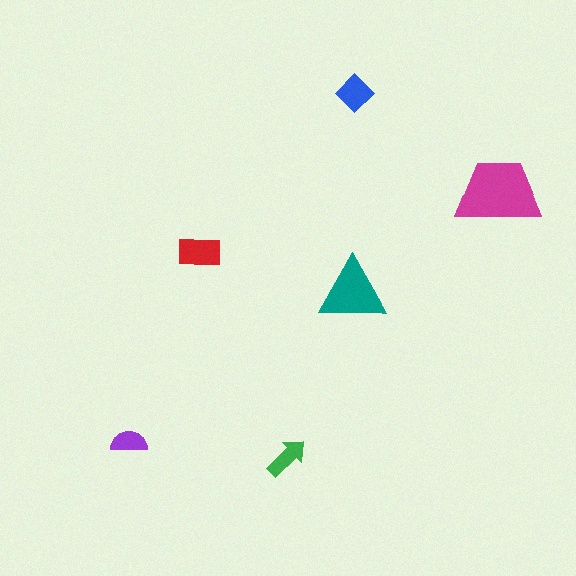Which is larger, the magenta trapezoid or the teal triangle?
The magenta trapezoid.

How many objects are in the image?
There are 6 objects in the image.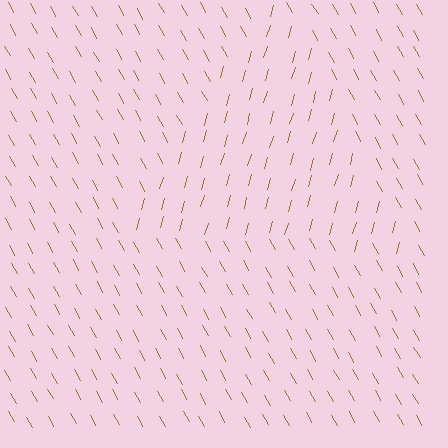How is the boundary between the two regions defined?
The boundary is defined purely by a change in line orientation (approximately 45 degrees difference). All lines are the same color and thickness.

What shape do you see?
I see a triangle.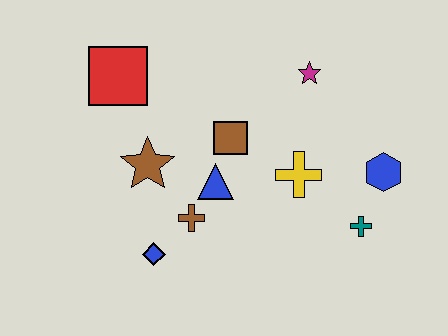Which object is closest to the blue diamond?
The brown cross is closest to the blue diamond.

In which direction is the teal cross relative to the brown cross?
The teal cross is to the right of the brown cross.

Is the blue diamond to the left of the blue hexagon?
Yes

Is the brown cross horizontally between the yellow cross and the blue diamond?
Yes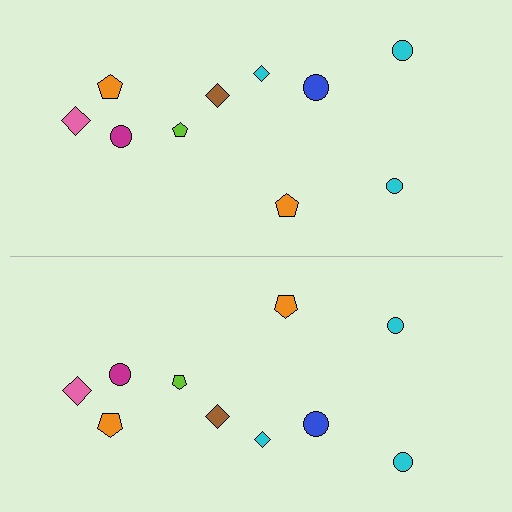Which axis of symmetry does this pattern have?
The pattern has a horizontal axis of symmetry running through the center of the image.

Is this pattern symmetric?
Yes, this pattern has bilateral (reflection) symmetry.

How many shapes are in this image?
There are 20 shapes in this image.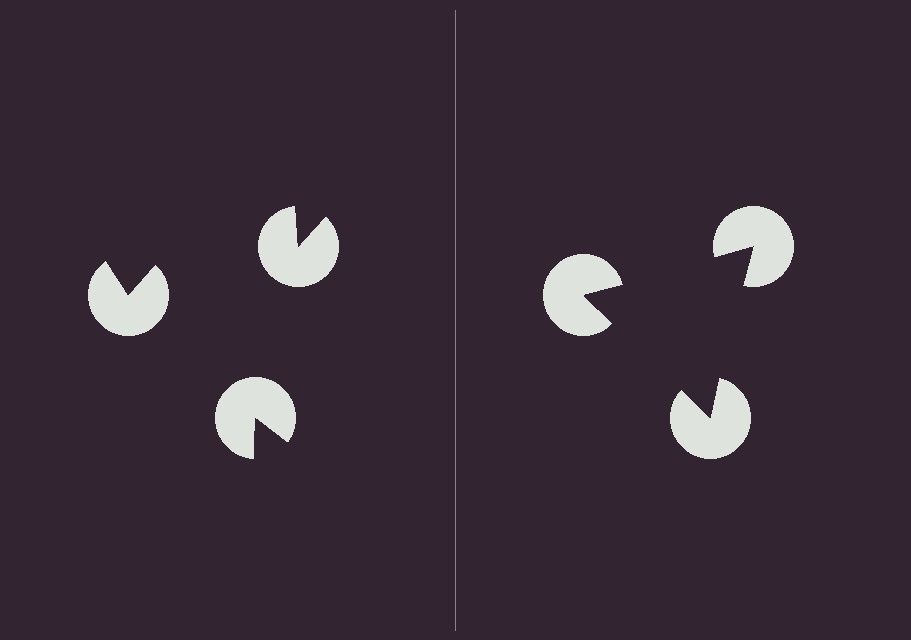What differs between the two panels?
The pac-man discs are positioned identically on both sides; only the wedge orientations differ. On the right they align to a triangle; on the left they are misaligned.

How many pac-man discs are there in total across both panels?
6 — 3 on each side.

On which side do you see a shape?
An illusory triangle appears on the right side. On the left side the wedge cuts are rotated, so no coherent shape forms.